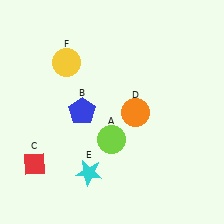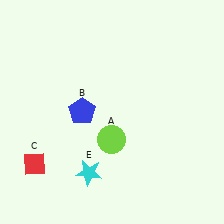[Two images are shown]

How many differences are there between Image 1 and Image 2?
There are 2 differences between the two images.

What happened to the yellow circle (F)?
The yellow circle (F) was removed in Image 2. It was in the top-left area of Image 1.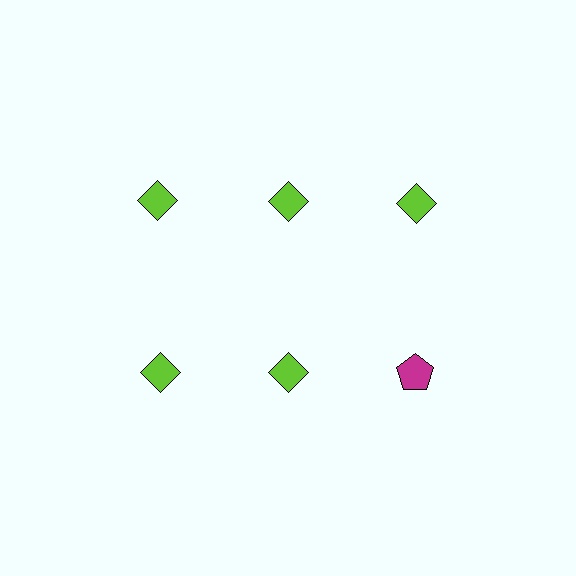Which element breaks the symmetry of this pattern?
The magenta pentagon in the second row, center column breaks the symmetry. All other shapes are lime diamonds.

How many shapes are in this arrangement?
There are 6 shapes arranged in a grid pattern.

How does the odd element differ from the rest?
It differs in both color (magenta instead of lime) and shape (pentagon instead of diamond).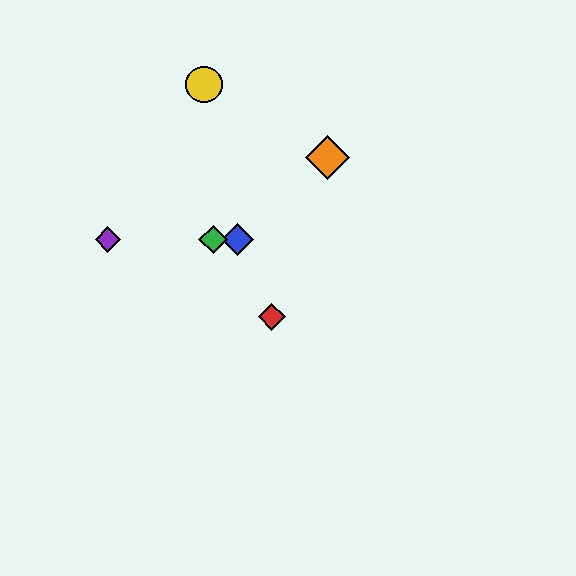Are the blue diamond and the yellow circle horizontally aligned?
No, the blue diamond is at y≈240 and the yellow circle is at y≈84.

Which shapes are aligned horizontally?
The blue diamond, the green diamond, the purple diamond are aligned horizontally.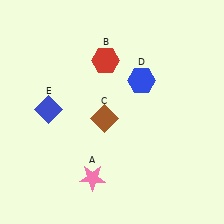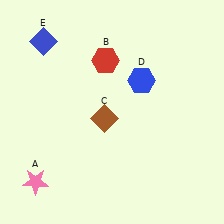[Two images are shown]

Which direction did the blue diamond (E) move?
The blue diamond (E) moved up.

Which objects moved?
The objects that moved are: the pink star (A), the blue diamond (E).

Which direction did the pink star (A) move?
The pink star (A) moved left.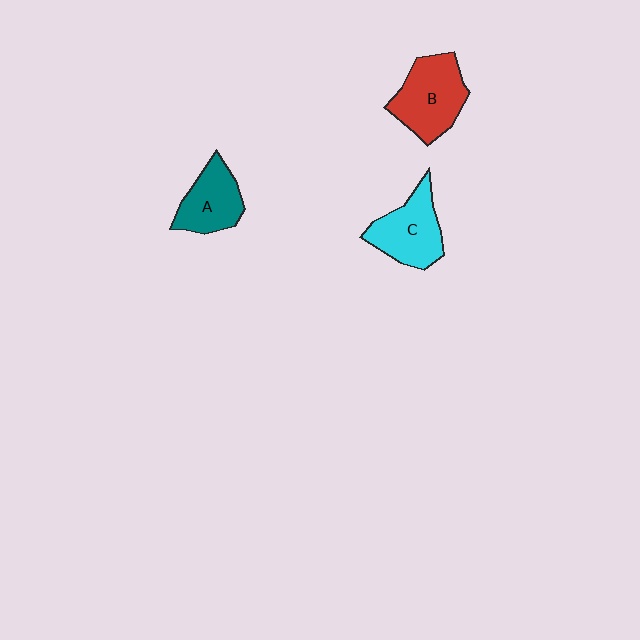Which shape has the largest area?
Shape B (red).